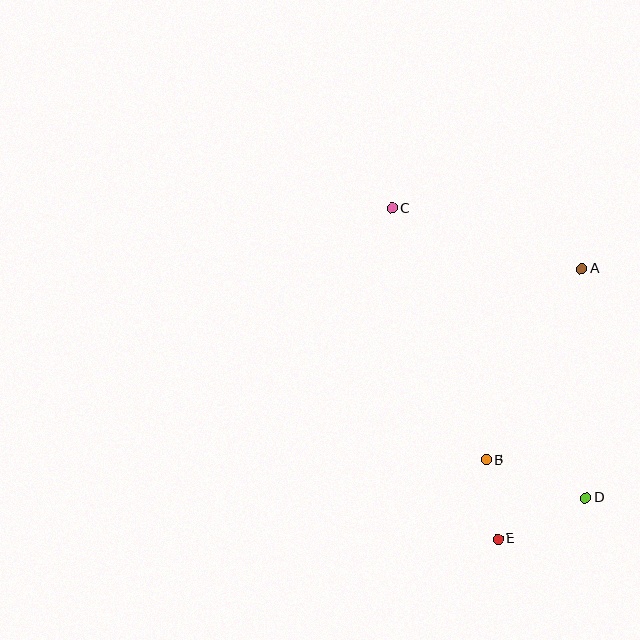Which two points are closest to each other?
Points B and E are closest to each other.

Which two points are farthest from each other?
Points C and D are farthest from each other.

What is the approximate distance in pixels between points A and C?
The distance between A and C is approximately 199 pixels.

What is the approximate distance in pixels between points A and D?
The distance between A and D is approximately 229 pixels.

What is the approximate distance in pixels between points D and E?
The distance between D and E is approximately 97 pixels.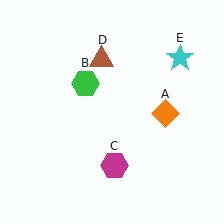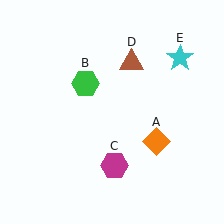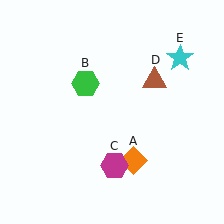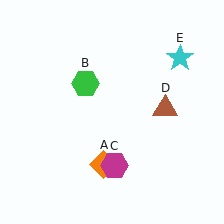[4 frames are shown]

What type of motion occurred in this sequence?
The orange diamond (object A), brown triangle (object D) rotated clockwise around the center of the scene.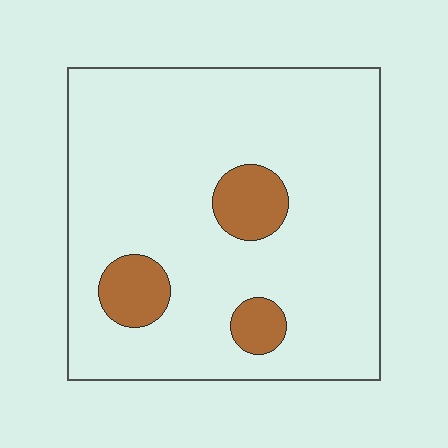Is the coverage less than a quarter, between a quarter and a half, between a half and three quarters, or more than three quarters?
Less than a quarter.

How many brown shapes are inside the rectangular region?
3.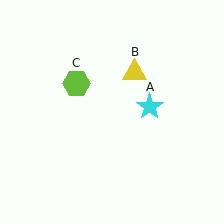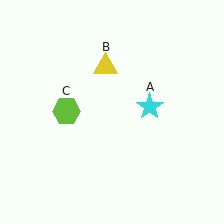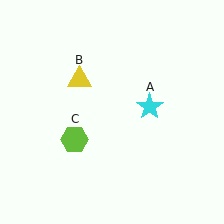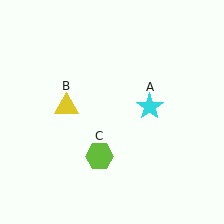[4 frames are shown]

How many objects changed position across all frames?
2 objects changed position: yellow triangle (object B), lime hexagon (object C).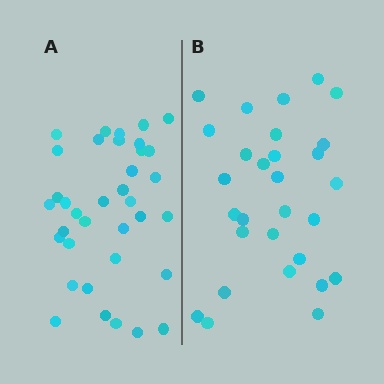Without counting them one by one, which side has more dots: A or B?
Region A (the left region) has more dots.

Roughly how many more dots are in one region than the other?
Region A has roughly 8 or so more dots than region B.